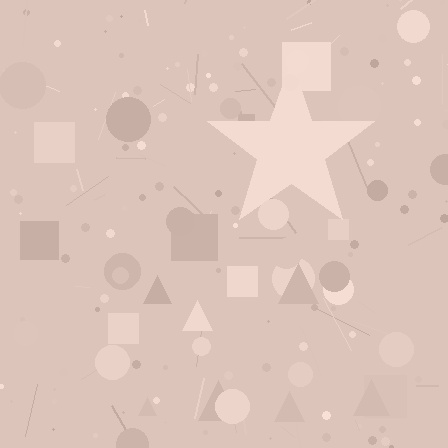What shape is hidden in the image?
A star is hidden in the image.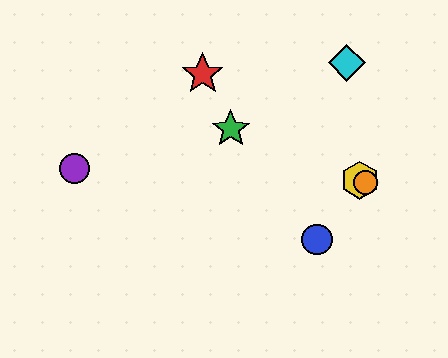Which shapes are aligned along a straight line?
The green star, the yellow hexagon, the orange circle are aligned along a straight line.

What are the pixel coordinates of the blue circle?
The blue circle is at (317, 239).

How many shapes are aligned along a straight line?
3 shapes (the green star, the yellow hexagon, the orange circle) are aligned along a straight line.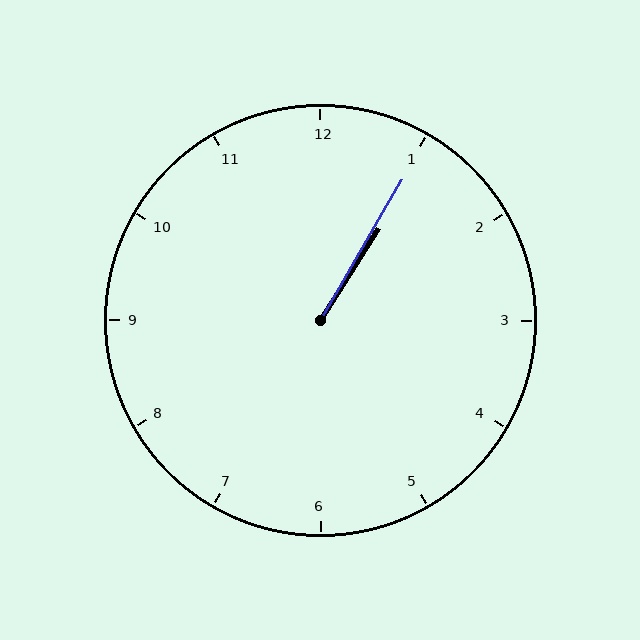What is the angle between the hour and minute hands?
Approximately 2 degrees.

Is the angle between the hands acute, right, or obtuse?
It is acute.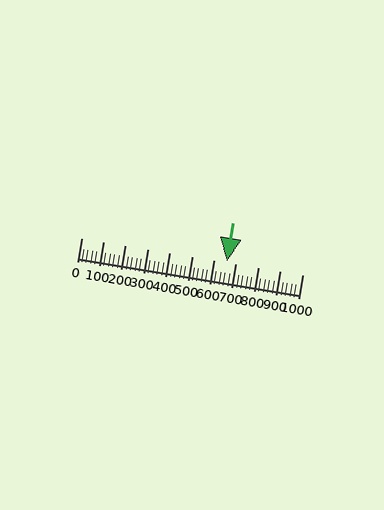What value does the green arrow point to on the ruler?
The green arrow points to approximately 660.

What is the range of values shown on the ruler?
The ruler shows values from 0 to 1000.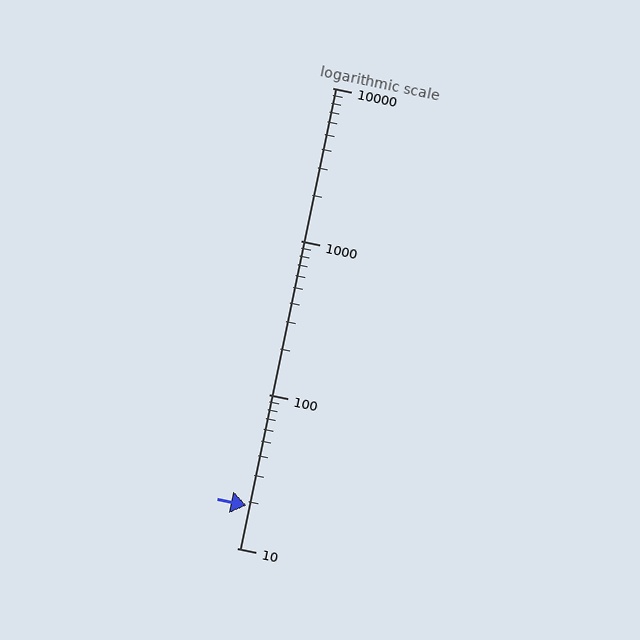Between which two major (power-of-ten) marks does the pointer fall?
The pointer is between 10 and 100.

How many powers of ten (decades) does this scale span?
The scale spans 3 decades, from 10 to 10000.